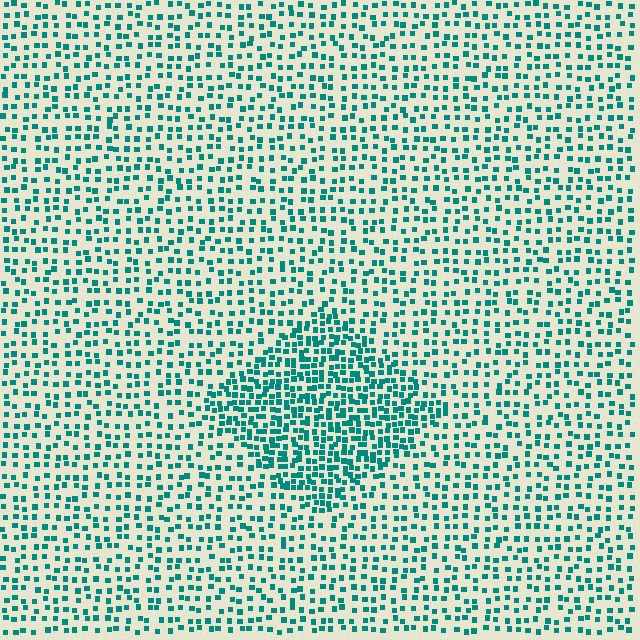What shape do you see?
I see a diamond.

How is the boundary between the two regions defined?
The boundary is defined by a change in element density (approximately 2.0x ratio). All elements are the same color, size, and shape.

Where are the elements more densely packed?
The elements are more densely packed inside the diamond boundary.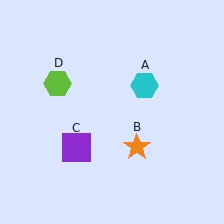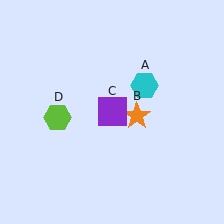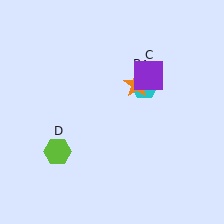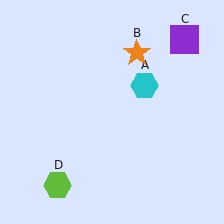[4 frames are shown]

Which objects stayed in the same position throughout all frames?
Cyan hexagon (object A) remained stationary.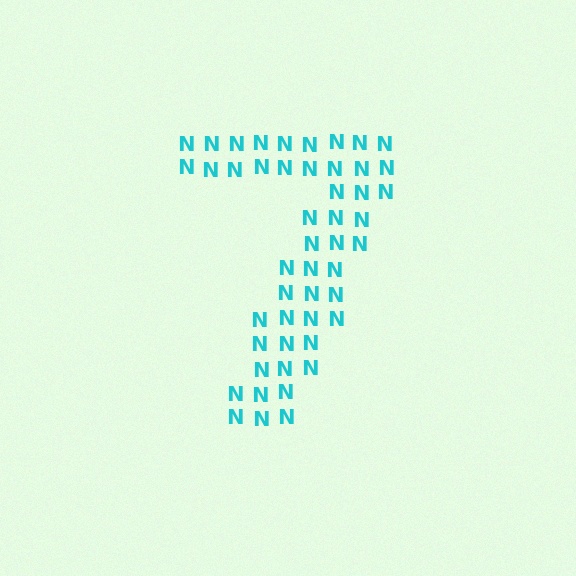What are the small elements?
The small elements are letter N's.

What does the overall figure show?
The overall figure shows the digit 7.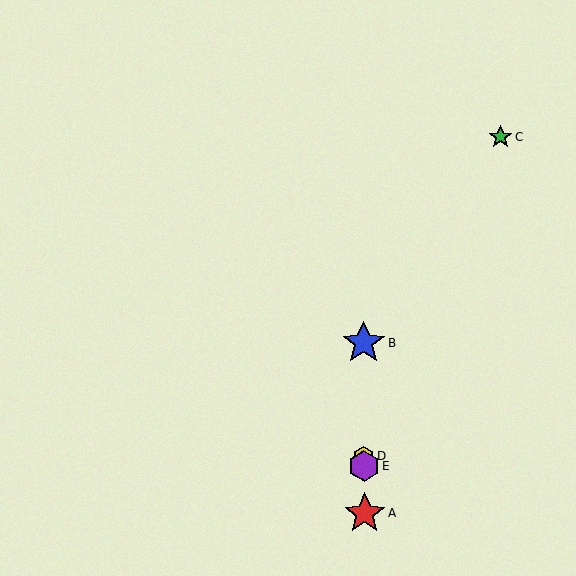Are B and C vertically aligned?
No, B is at x≈364 and C is at x≈500.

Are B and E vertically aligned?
Yes, both are at x≈364.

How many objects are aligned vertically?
4 objects (A, B, D, E) are aligned vertically.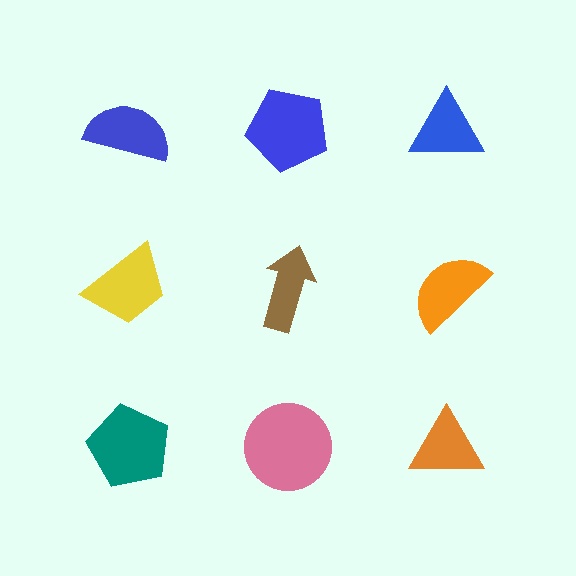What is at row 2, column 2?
A brown arrow.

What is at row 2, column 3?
An orange semicircle.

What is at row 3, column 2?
A pink circle.